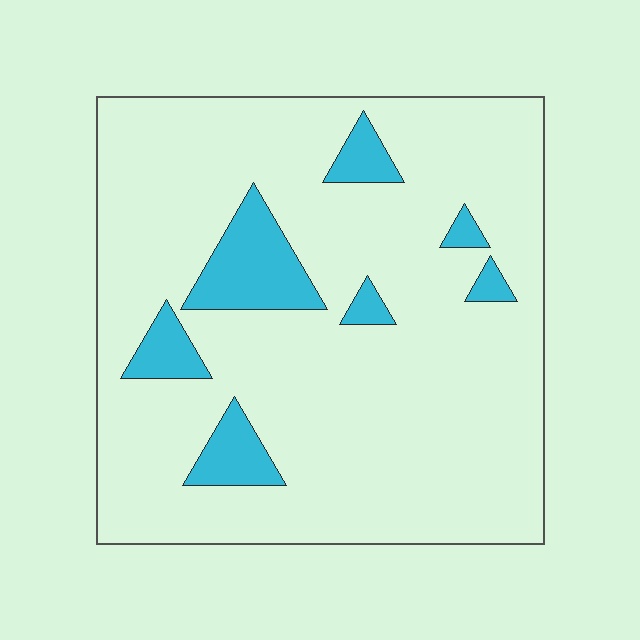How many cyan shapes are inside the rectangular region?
7.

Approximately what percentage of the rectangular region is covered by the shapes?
Approximately 10%.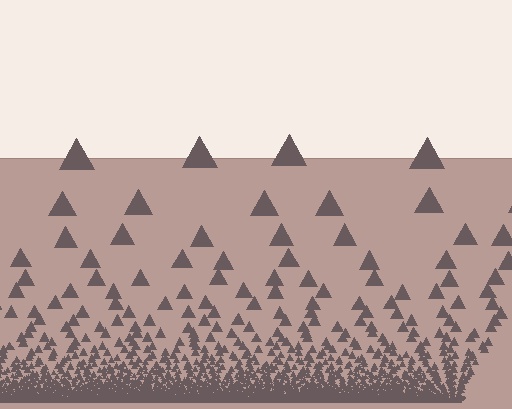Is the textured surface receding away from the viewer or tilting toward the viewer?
The surface appears to tilt toward the viewer. Texture elements get larger and sparser toward the top.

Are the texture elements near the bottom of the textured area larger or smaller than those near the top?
Smaller. The gradient is inverted — elements near the bottom are smaller and denser.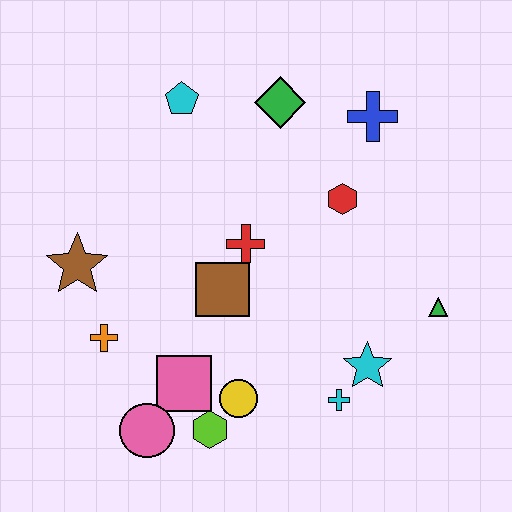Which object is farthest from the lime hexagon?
The blue cross is farthest from the lime hexagon.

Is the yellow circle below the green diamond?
Yes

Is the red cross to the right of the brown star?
Yes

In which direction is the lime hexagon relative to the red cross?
The lime hexagon is below the red cross.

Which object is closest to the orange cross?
The brown star is closest to the orange cross.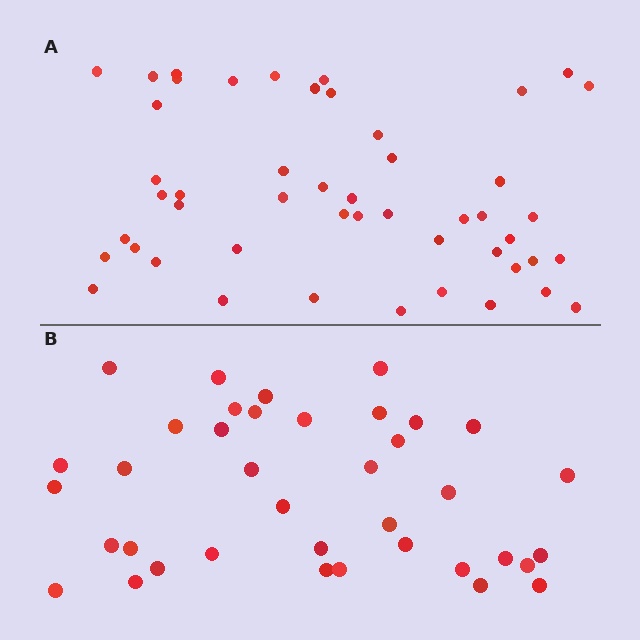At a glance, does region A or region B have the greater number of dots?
Region A (the top region) has more dots.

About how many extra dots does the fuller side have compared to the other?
Region A has roughly 12 or so more dots than region B.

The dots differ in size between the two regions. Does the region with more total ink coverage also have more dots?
No. Region B has more total ink coverage because its dots are larger, but region A actually contains more individual dots. Total area can be misleading — the number of items is what matters here.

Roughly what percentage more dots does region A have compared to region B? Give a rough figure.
About 30% more.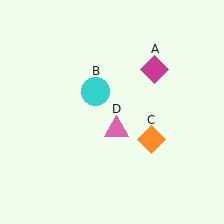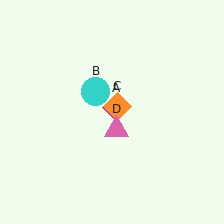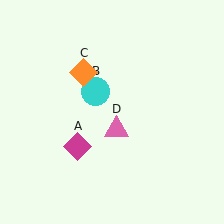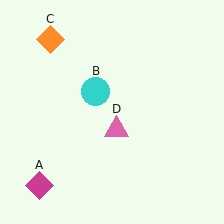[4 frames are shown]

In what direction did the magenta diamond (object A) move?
The magenta diamond (object A) moved down and to the left.